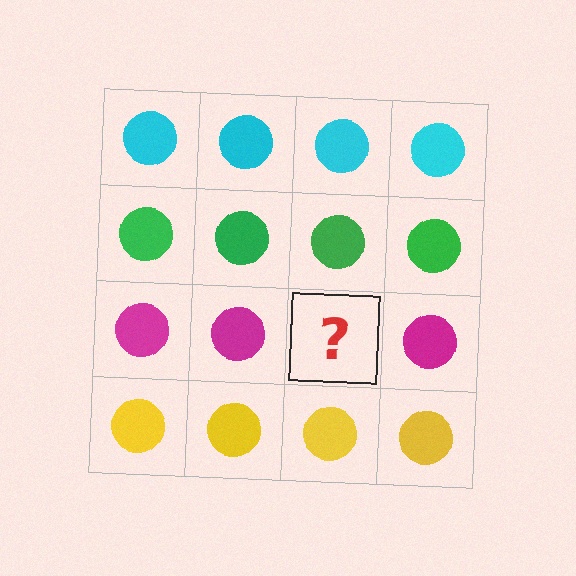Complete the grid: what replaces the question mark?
The question mark should be replaced with a magenta circle.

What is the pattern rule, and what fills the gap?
The rule is that each row has a consistent color. The gap should be filled with a magenta circle.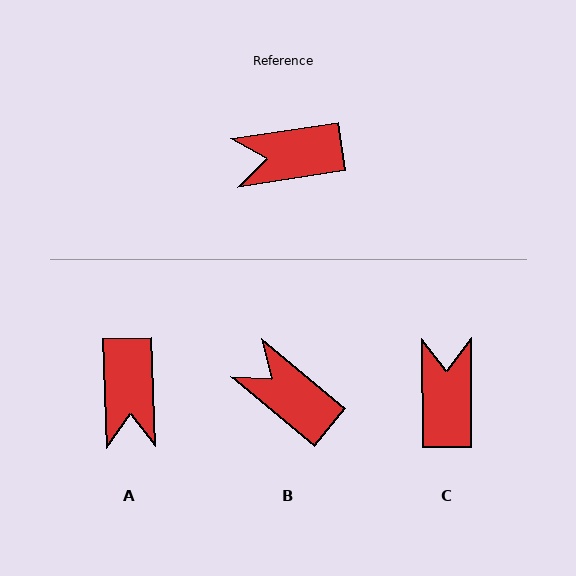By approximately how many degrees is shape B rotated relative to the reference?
Approximately 49 degrees clockwise.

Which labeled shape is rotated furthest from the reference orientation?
C, about 99 degrees away.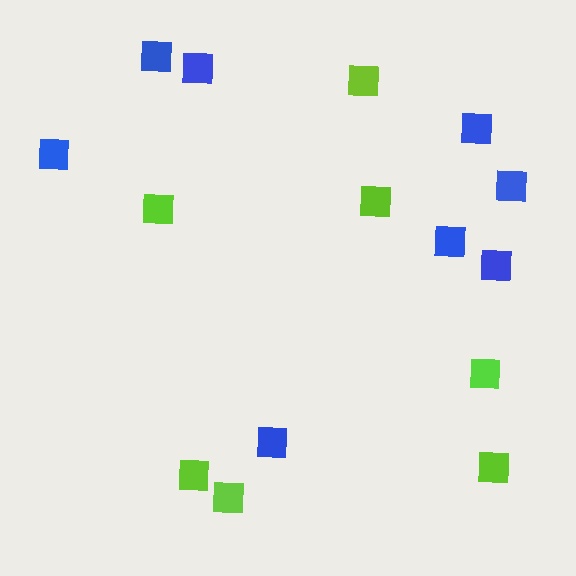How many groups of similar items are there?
There are 2 groups: one group of blue squares (8) and one group of lime squares (7).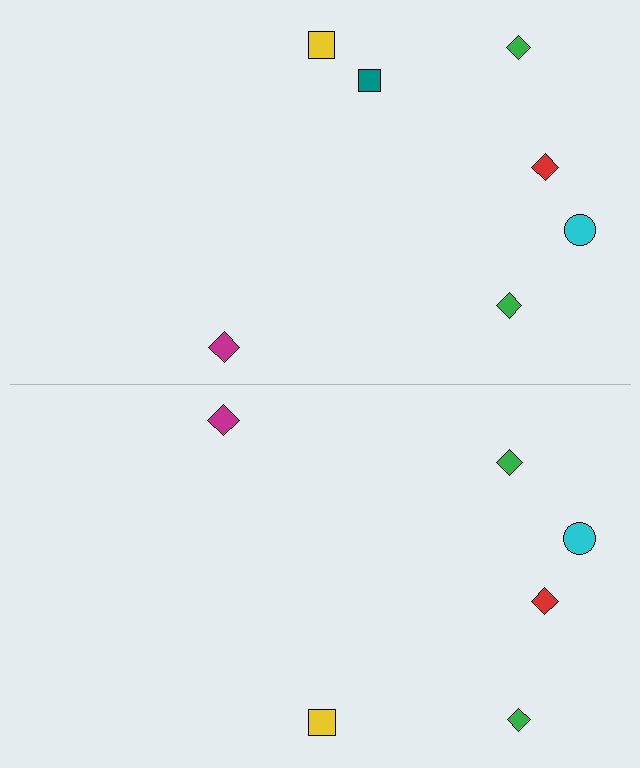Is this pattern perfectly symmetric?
No, the pattern is not perfectly symmetric. A teal square is missing from the bottom side.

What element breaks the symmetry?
A teal square is missing from the bottom side.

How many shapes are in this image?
There are 13 shapes in this image.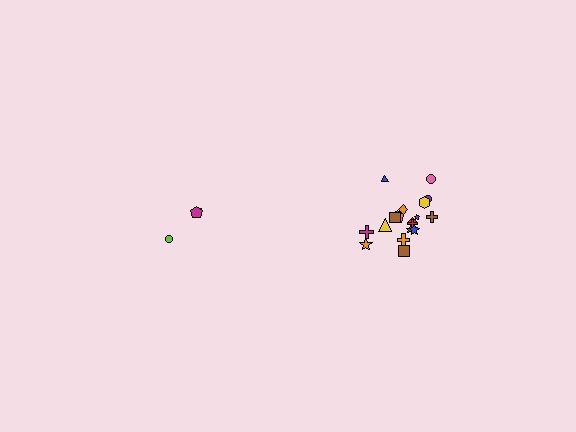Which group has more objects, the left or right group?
The right group.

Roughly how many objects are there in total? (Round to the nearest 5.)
Roughly 20 objects in total.